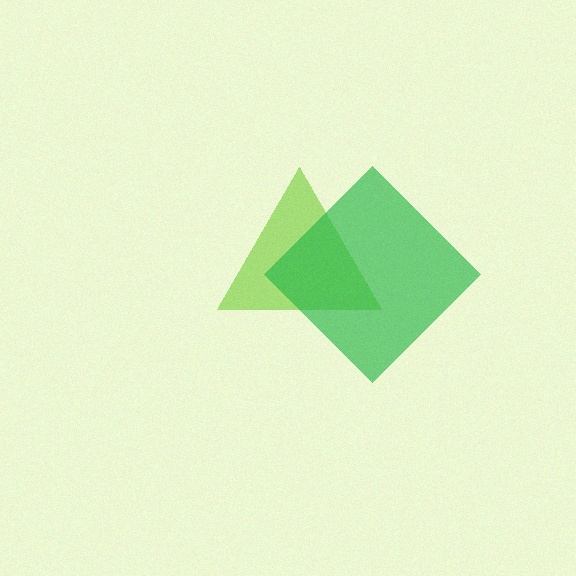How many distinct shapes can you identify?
There are 2 distinct shapes: a lime triangle, a green diamond.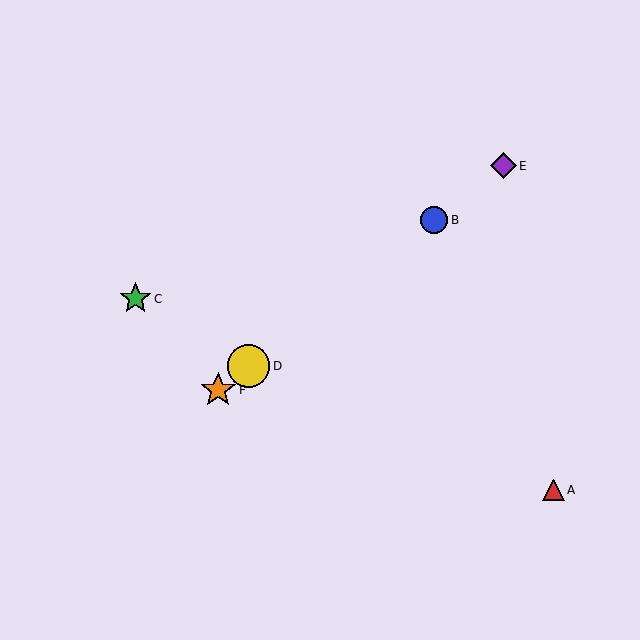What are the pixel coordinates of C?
Object C is at (136, 299).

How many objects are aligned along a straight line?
4 objects (B, D, E, F) are aligned along a straight line.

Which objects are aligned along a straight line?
Objects B, D, E, F are aligned along a straight line.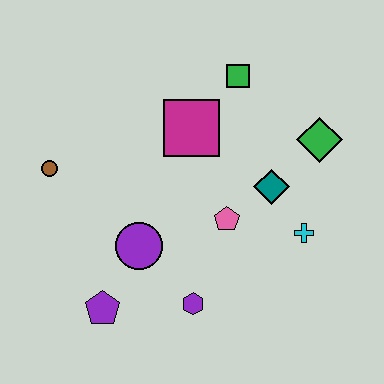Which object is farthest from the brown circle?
The green diamond is farthest from the brown circle.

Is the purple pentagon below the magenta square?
Yes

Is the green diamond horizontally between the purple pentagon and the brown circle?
No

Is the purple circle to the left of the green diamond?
Yes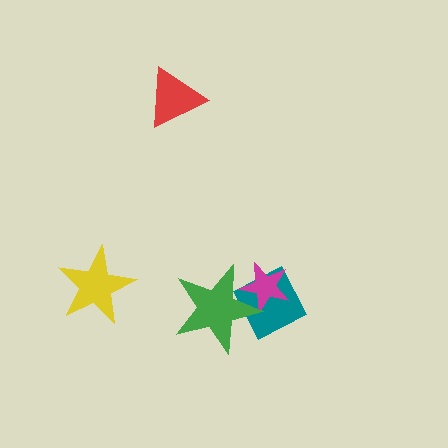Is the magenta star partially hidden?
Yes, it is partially covered by another shape.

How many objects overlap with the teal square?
2 objects overlap with the teal square.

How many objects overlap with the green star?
2 objects overlap with the green star.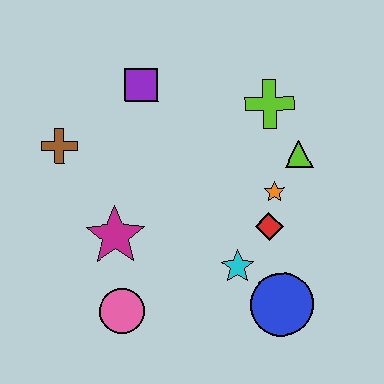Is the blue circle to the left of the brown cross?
No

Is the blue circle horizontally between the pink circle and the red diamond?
No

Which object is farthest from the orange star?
The brown cross is farthest from the orange star.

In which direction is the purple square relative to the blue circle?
The purple square is above the blue circle.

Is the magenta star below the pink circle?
No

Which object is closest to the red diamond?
The orange star is closest to the red diamond.